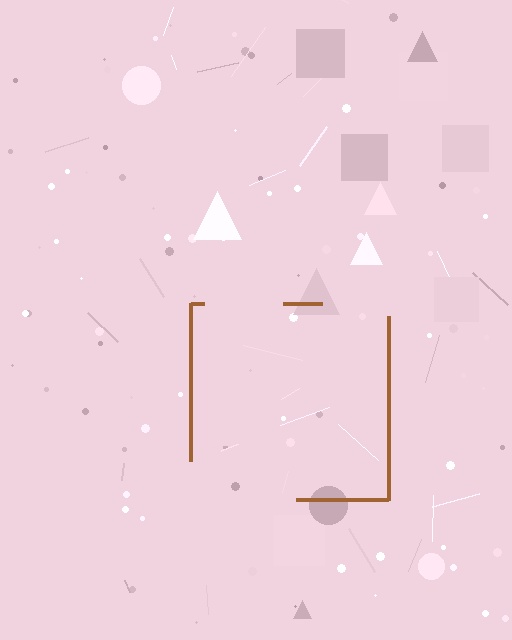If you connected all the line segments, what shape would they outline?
They would outline a square.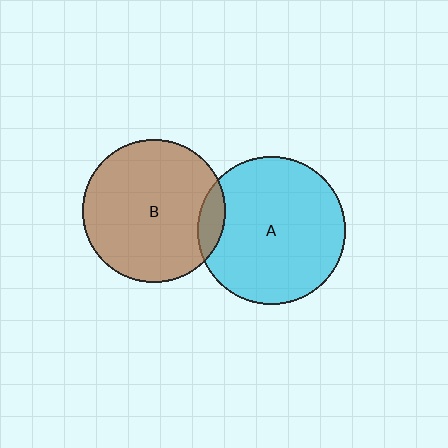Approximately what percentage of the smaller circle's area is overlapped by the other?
Approximately 10%.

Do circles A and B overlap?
Yes.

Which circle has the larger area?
Circle A (cyan).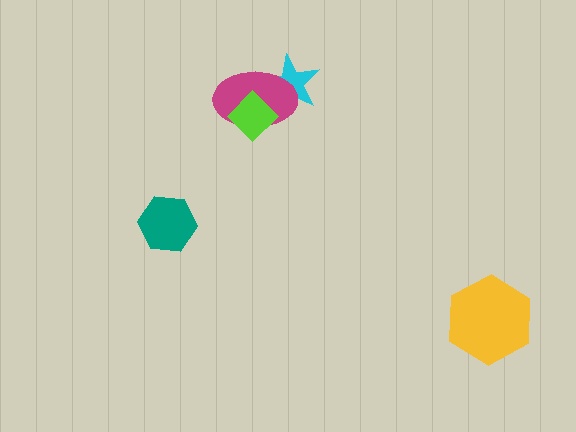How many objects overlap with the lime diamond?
2 objects overlap with the lime diamond.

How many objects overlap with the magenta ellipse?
2 objects overlap with the magenta ellipse.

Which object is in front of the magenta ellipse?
The lime diamond is in front of the magenta ellipse.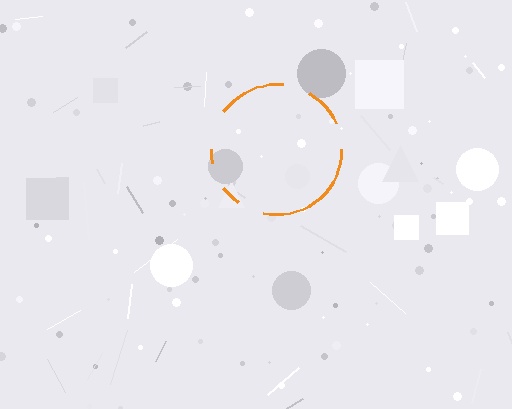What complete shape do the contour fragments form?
The contour fragments form a circle.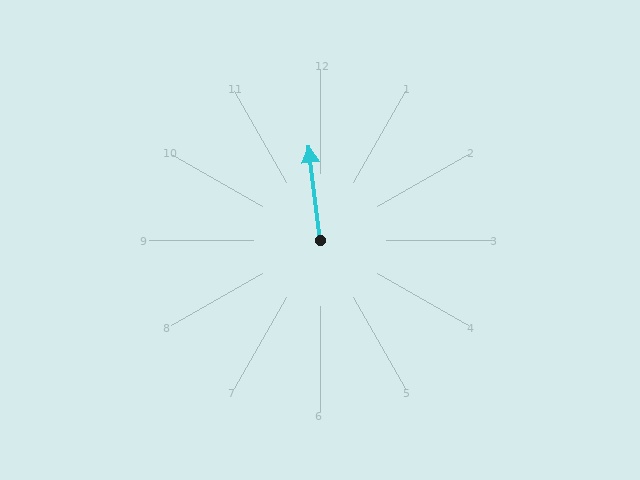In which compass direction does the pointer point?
North.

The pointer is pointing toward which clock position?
Roughly 12 o'clock.